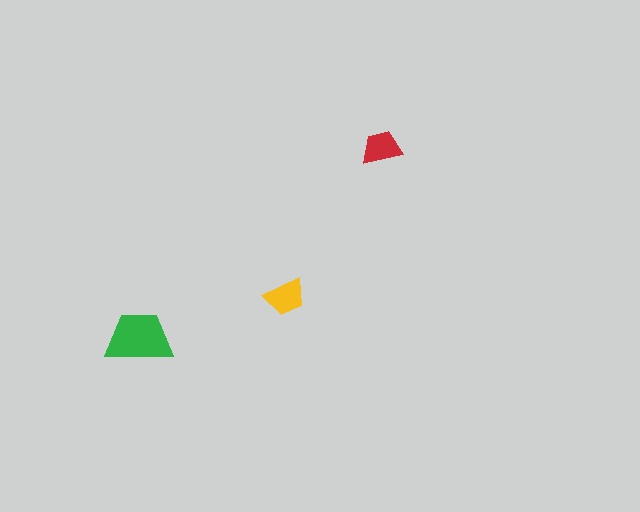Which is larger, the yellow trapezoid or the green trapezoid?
The green one.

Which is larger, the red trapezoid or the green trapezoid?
The green one.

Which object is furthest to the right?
The red trapezoid is rightmost.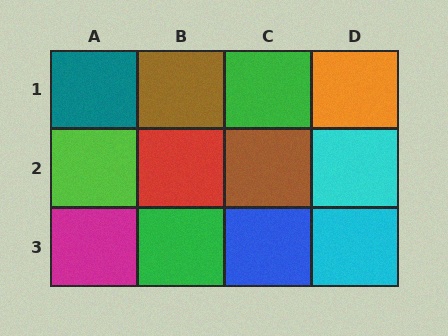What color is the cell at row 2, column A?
Lime.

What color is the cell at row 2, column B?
Red.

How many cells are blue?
1 cell is blue.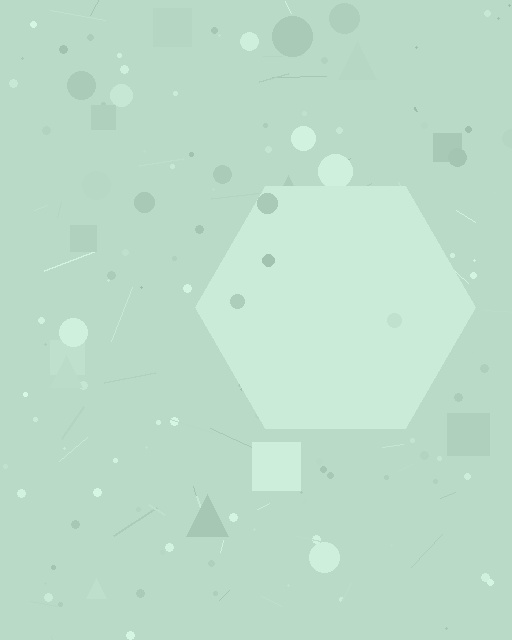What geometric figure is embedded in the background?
A hexagon is embedded in the background.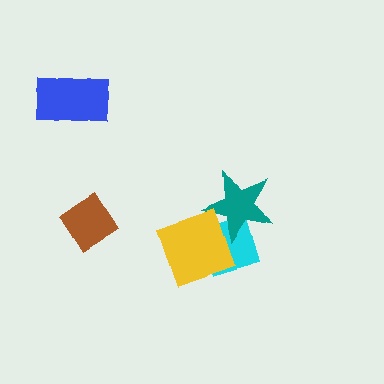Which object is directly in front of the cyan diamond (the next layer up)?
The teal star is directly in front of the cyan diamond.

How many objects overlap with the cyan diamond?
2 objects overlap with the cyan diamond.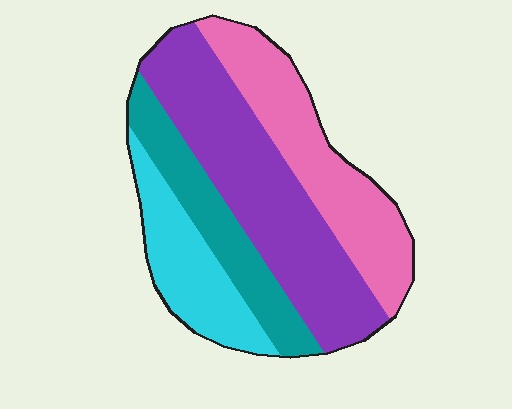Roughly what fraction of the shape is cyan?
Cyan covers about 15% of the shape.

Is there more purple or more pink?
Purple.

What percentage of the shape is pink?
Pink takes up about one quarter (1/4) of the shape.